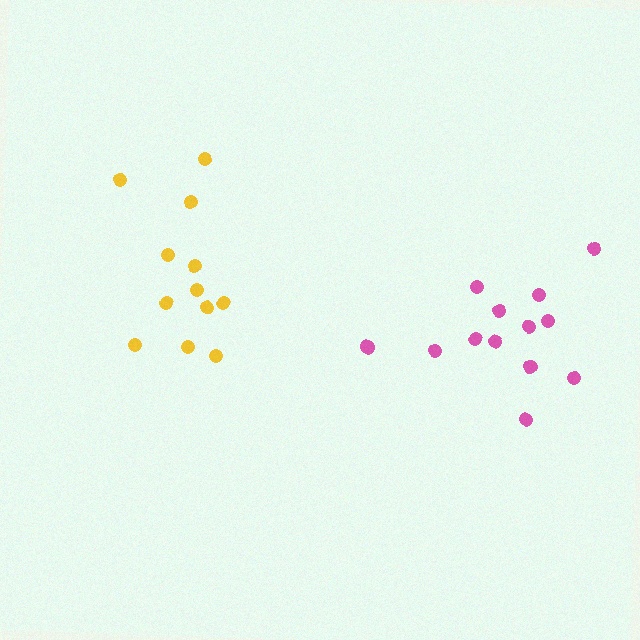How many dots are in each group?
Group 1: 13 dots, Group 2: 12 dots (25 total).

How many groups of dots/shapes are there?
There are 2 groups.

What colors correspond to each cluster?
The clusters are colored: pink, yellow.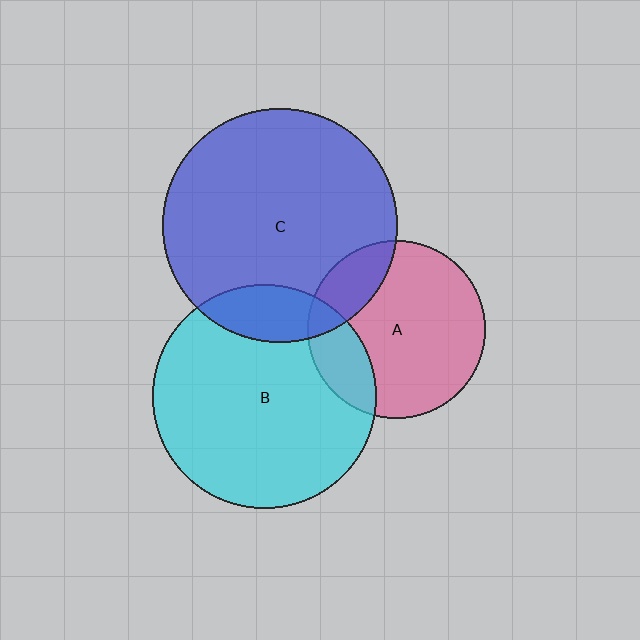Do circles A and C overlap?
Yes.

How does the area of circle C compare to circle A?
Approximately 1.7 times.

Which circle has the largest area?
Circle C (blue).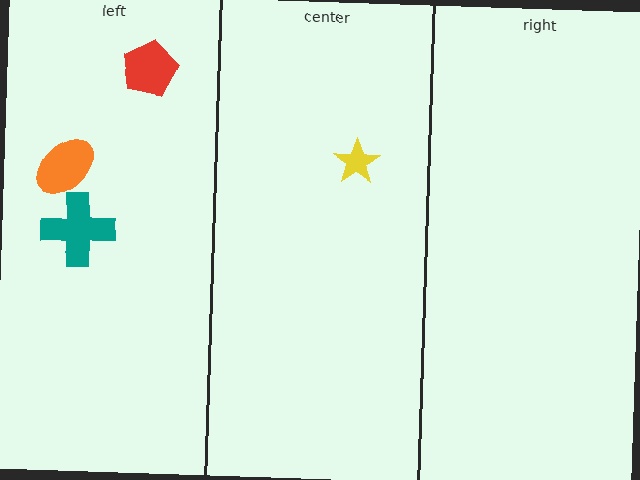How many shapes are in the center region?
1.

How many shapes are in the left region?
3.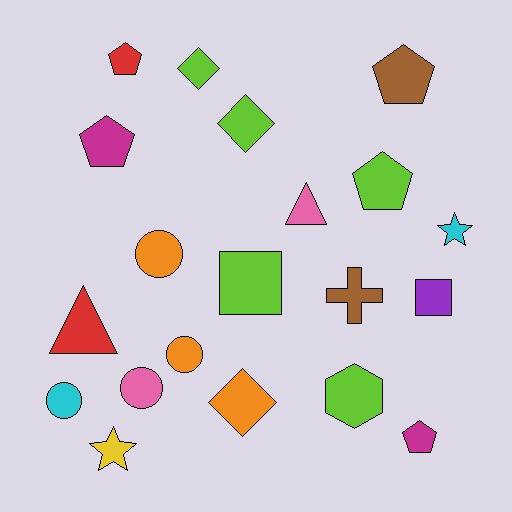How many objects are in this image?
There are 20 objects.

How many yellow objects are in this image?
There is 1 yellow object.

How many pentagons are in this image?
There are 5 pentagons.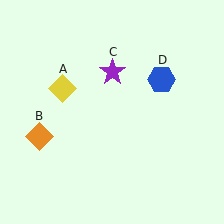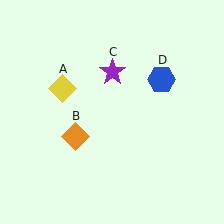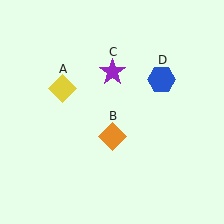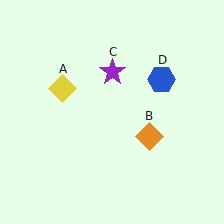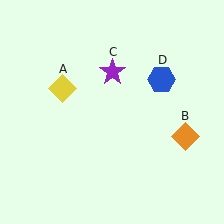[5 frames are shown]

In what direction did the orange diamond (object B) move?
The orange diamond (object B) moved right.